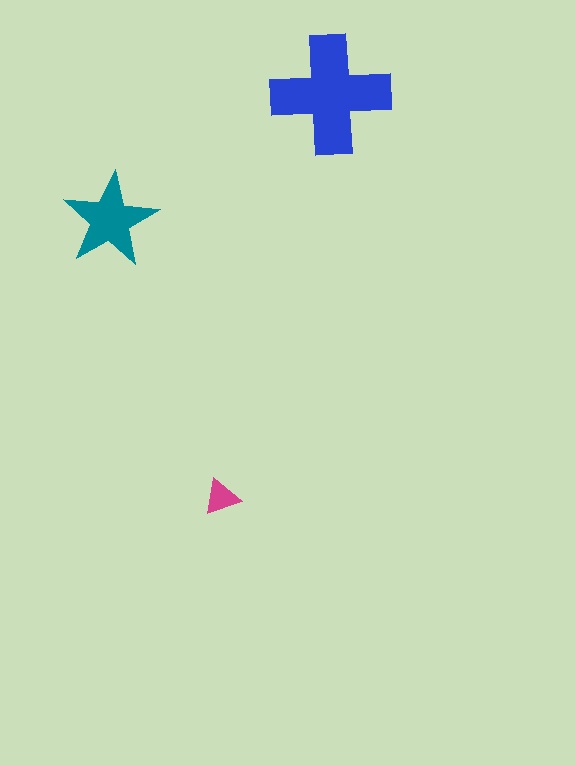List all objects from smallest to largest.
The magenta triangle, the teal star, the blue cross.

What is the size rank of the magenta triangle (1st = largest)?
3rd.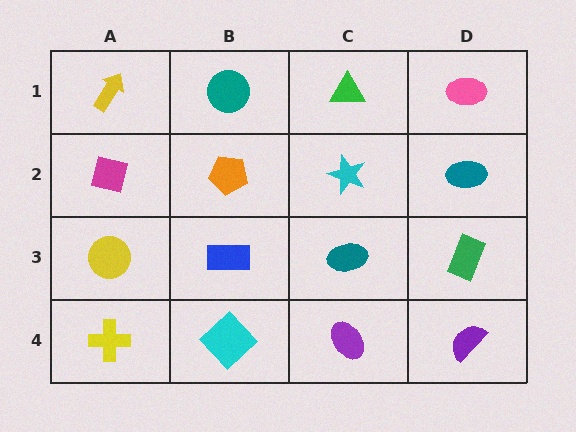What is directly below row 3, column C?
A purple ellipse.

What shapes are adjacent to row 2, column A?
A yellow arrow (row 1, column A), a yellow circle (row 3, column A), an orange pentagon (row 2, column B).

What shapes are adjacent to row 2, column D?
A pink ellipse (row 1, column D), a green rectangle (row 3, column D), a cyan star (row 2, column C).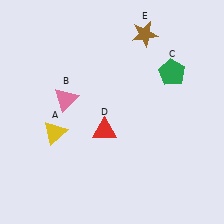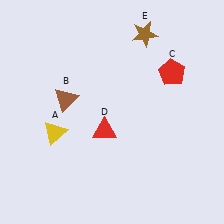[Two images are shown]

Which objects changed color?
B changed from pink to brown. C changed from green to red.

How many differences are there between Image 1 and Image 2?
There are 2 differences between the two images.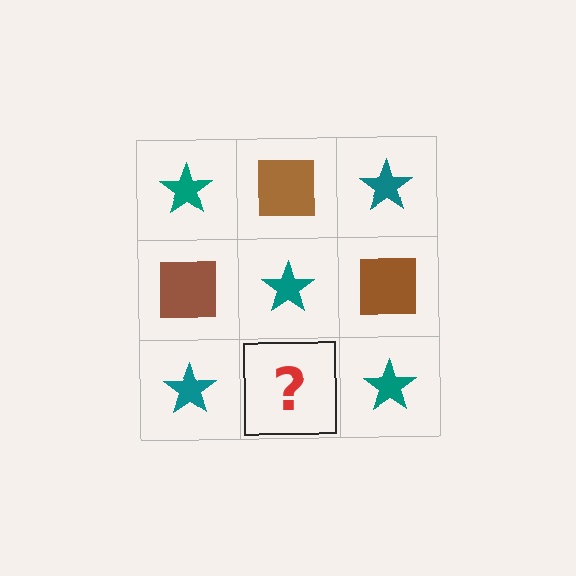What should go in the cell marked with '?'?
The missing cell should contain a brown square.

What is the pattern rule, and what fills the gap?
The rule is that it alternates teal star and brown square in a checkerboard pattern. The gap should be filled with a brown square.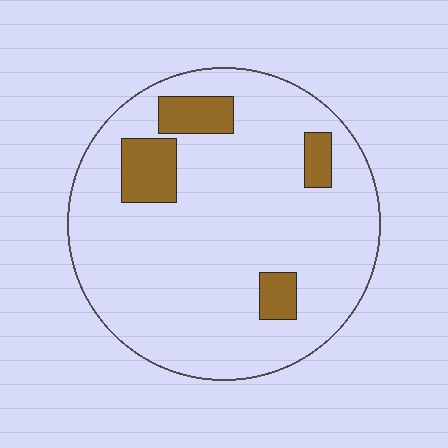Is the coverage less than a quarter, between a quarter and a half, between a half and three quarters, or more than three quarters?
Less than a quarter.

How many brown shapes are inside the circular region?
4.